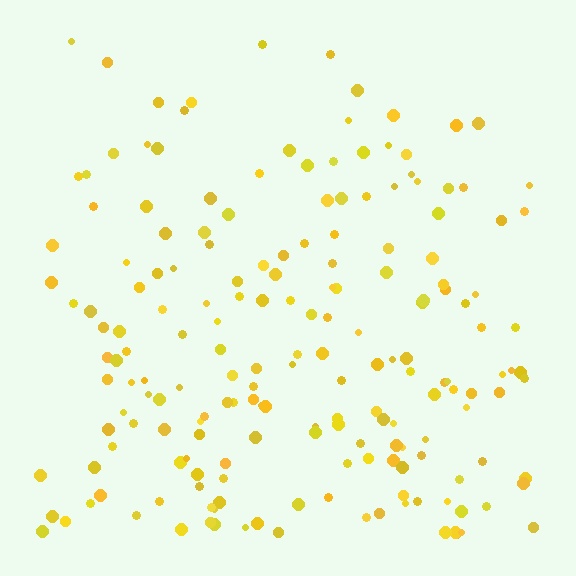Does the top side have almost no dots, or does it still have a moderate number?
Still a moderate number, just noticeably fewer than the bottom.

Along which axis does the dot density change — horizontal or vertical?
Vertical.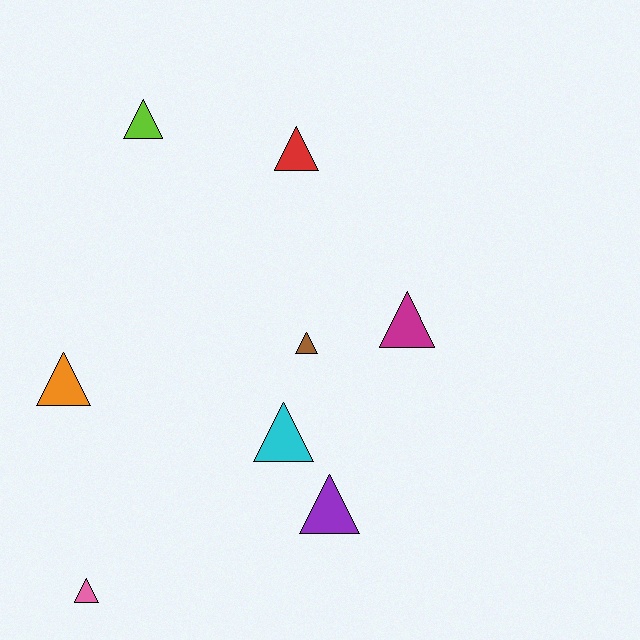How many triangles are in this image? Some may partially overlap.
There are 8 triangles.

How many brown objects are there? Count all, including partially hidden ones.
There is 1 brown object.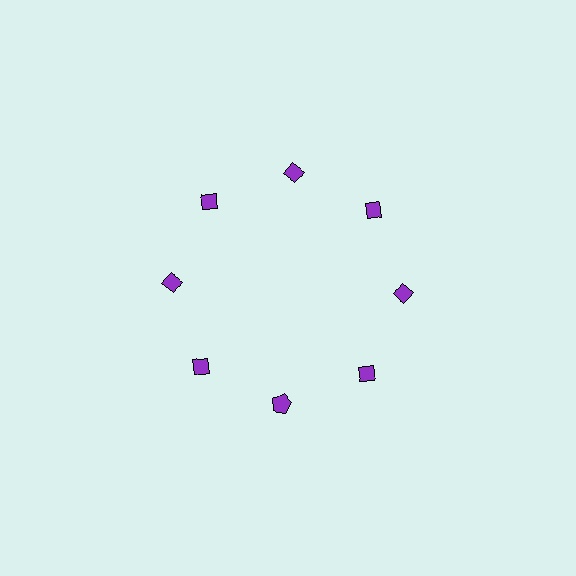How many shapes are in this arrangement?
There are 8 shapes arranged in a ring pattern.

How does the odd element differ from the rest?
It has a different shape: pentagon instead of diamond.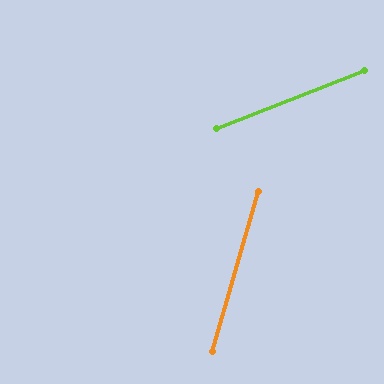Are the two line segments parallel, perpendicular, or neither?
Neither parallel nor perpendicular — they differ by about 53°.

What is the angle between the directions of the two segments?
Approximately 53 degrees.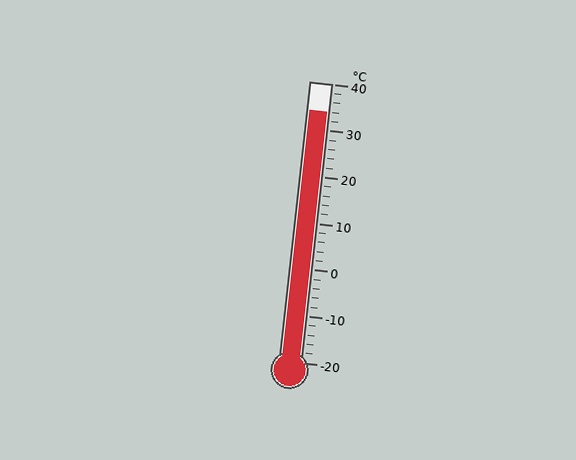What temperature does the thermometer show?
The thermometer shows approximately 34°C.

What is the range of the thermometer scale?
The thermometer scale ranges from -20°C to 40°C.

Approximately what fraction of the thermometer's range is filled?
The thermometer is filled to approximately 90% of its range.